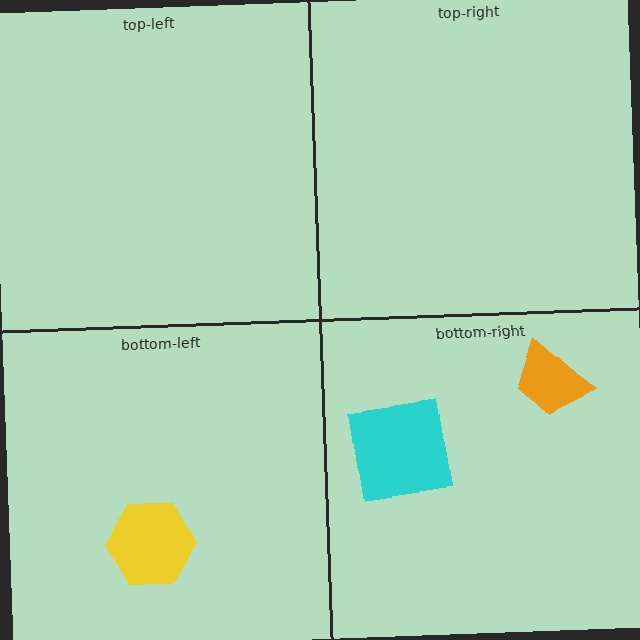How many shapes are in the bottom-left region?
1.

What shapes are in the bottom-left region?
The yellow hexagon.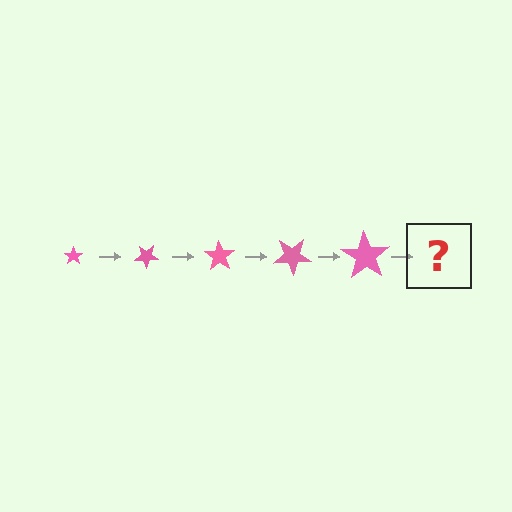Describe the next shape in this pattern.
It should be a star, larger than the previous one and rotated 175 degrees from the start.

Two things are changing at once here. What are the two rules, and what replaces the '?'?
The two rules are that the star grows larger each step and it rotates 35 degrees each step. The '?' should be a star, larger than the previous one and rotated 175 degrees from the start.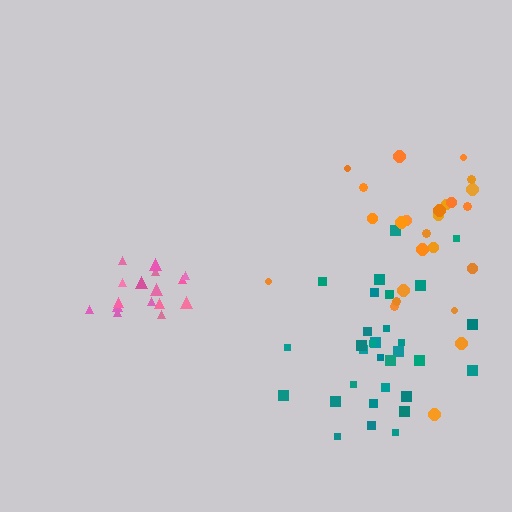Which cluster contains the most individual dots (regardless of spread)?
Teal (31).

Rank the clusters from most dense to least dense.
pink, teal, orange.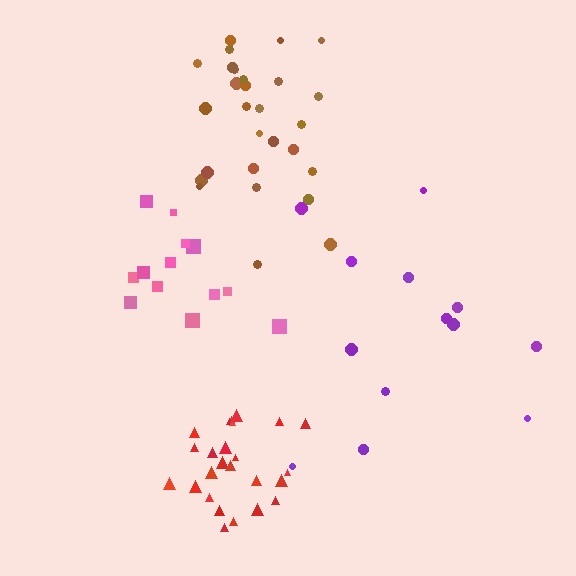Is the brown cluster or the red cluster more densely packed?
Red.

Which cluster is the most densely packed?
Red.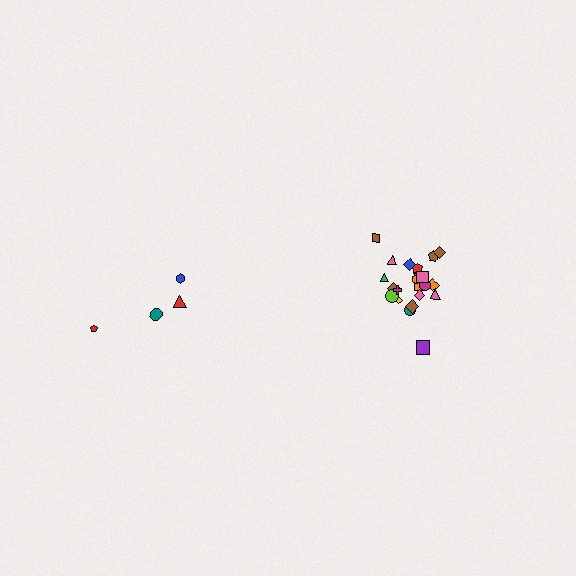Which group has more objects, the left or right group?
The right group.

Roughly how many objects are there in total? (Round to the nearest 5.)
Roughly 25 objects in total.